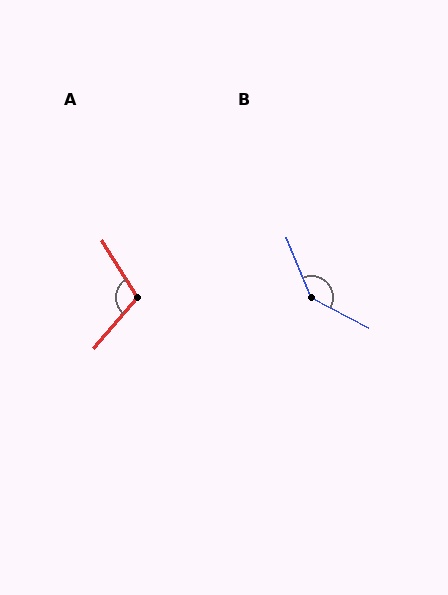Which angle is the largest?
B, at approximately 140 degrees.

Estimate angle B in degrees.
Approximately 140 degrees.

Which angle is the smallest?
A, at approximately 107 degrees.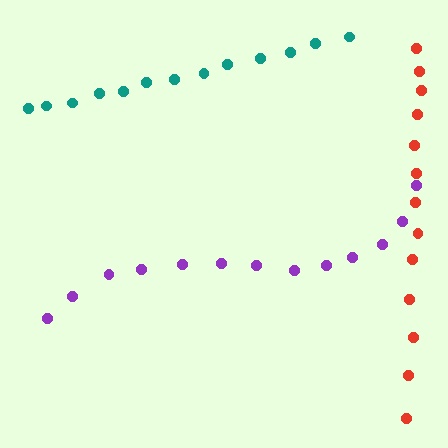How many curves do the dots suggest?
There are 3 distinct paths.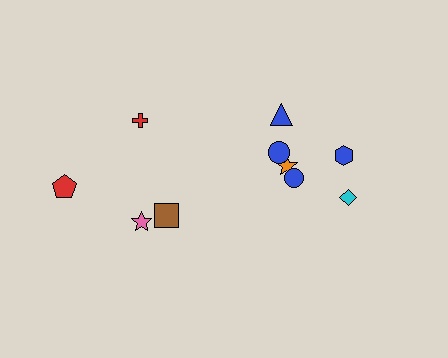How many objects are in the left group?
There are 4 objects.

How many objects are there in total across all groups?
There are 10 objects.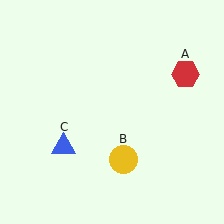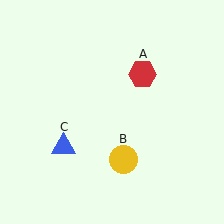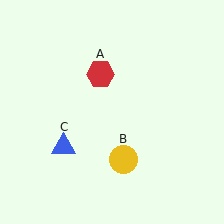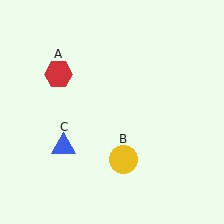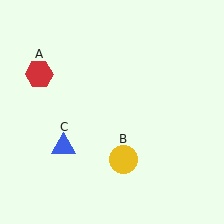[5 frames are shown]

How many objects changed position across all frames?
1 object changed position: red hexagon (object A).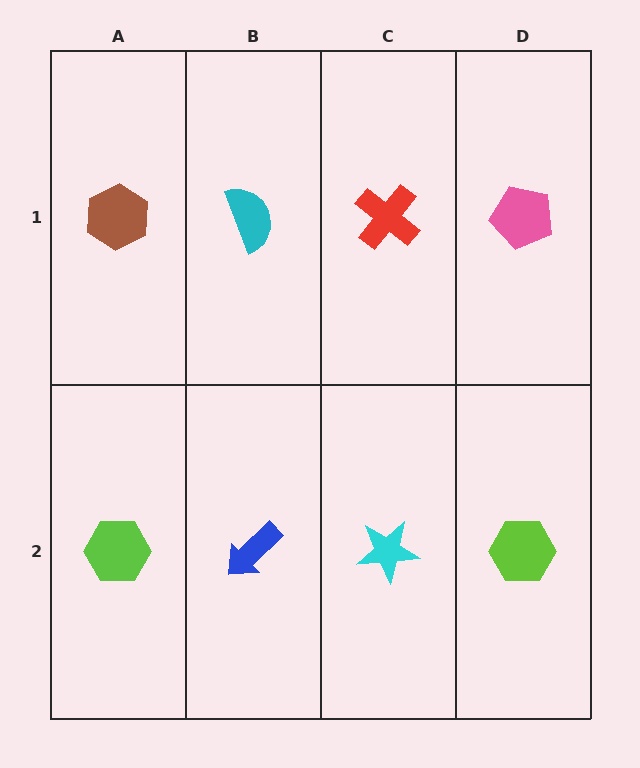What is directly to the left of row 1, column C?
A cyan semicircle.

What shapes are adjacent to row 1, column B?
A blue arrow (row 2, column B), a brown hexagon (row 1, column A), a red cross (row 1, column C).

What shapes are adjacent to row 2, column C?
A red cross (row 1, column C), a blue arrow (row 2, column B), a lime hexagon (row 2, column D).